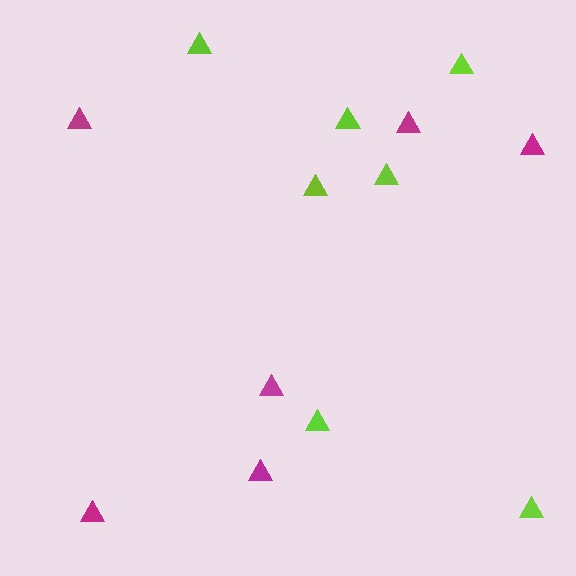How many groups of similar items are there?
There are 2 groups: one group of lime triangles (7) and one group of magenta triangles (6).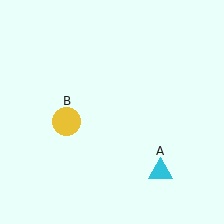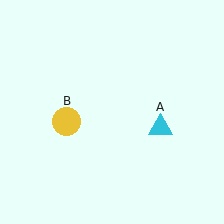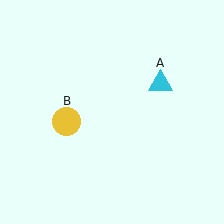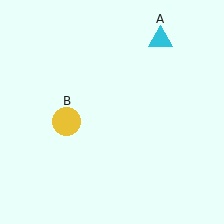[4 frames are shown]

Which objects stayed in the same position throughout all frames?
Yellow circle (object B) remained stationary.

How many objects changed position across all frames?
1 object changed position: cyan triangle (object A).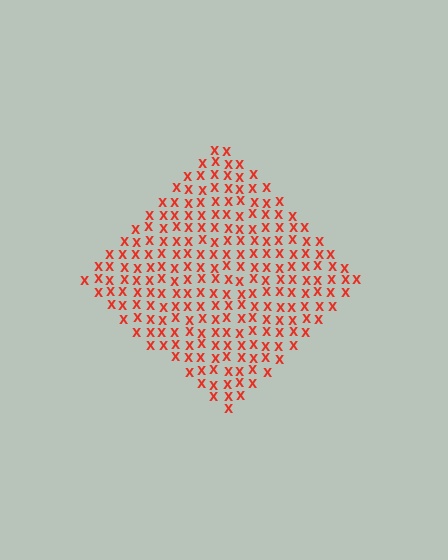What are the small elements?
The small elements are letter X's.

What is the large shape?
The large shape is a diamond.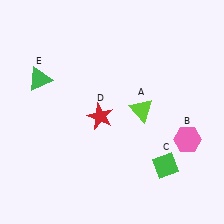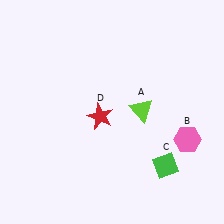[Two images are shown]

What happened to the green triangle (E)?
The green triangle (E) was removed in Image 2. It was in the top-left area of Image 1.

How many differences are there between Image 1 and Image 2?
There is 1 difference between the two images.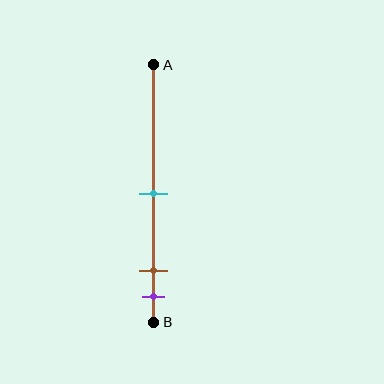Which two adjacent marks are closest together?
The brown and purple marks are the closest adjacent pair.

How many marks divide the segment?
There are 3 marks dividing the segment.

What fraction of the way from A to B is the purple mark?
The purple mark is approximately 90% (0.9) of the way from A to B.